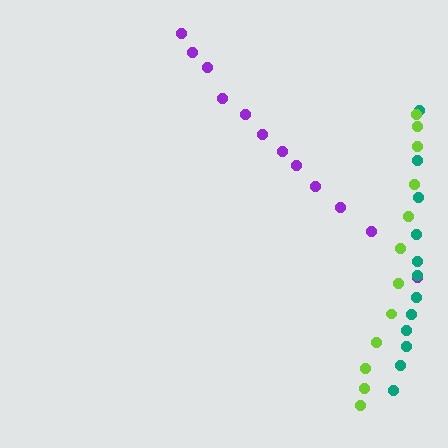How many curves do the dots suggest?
There are 3 distinct paths.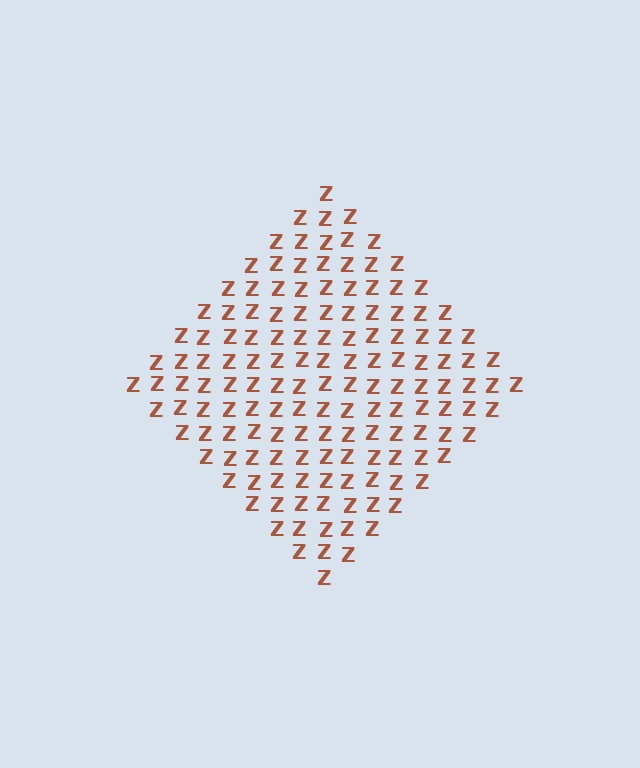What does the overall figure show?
The overall figure shows a diamond.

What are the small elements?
The small elements are letter Z's.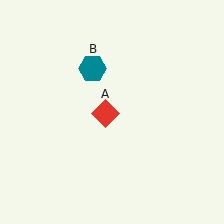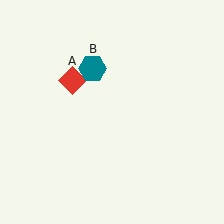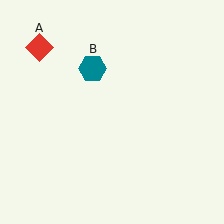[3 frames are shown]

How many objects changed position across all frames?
1 object changed position: red diamond (object A).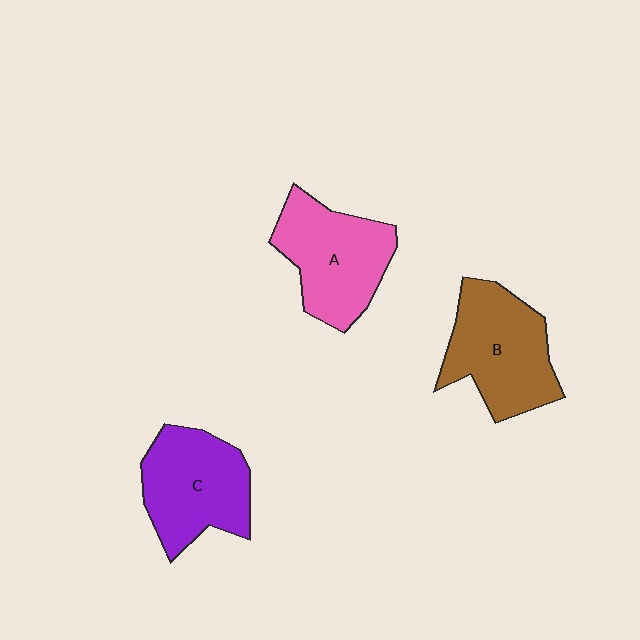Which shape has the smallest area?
Shape C (purple).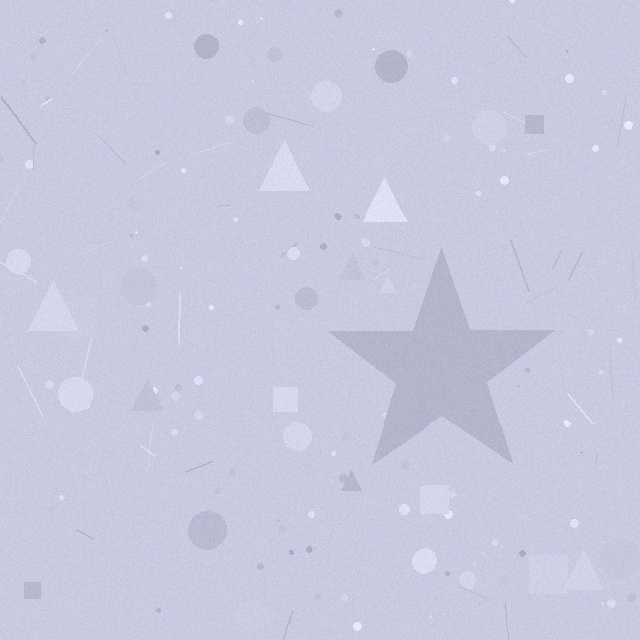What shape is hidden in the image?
A star is hidden in the image.